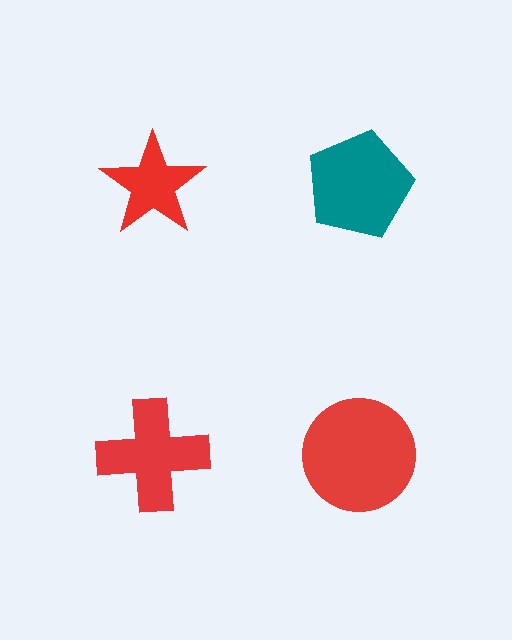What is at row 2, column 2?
A red circle.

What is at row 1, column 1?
A red star.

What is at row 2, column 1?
A red cross.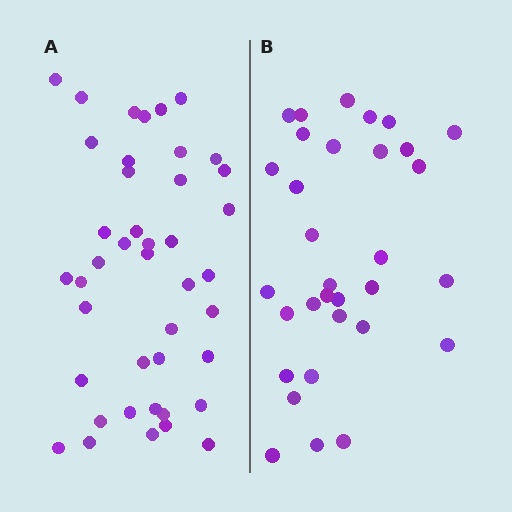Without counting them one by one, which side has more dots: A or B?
Region A (the left region) has more dots.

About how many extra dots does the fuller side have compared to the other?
Region A has roughly 10 or so more dots than region B.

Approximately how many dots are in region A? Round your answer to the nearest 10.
About 40 dots. (The exact count is 42, which rounds to 40.)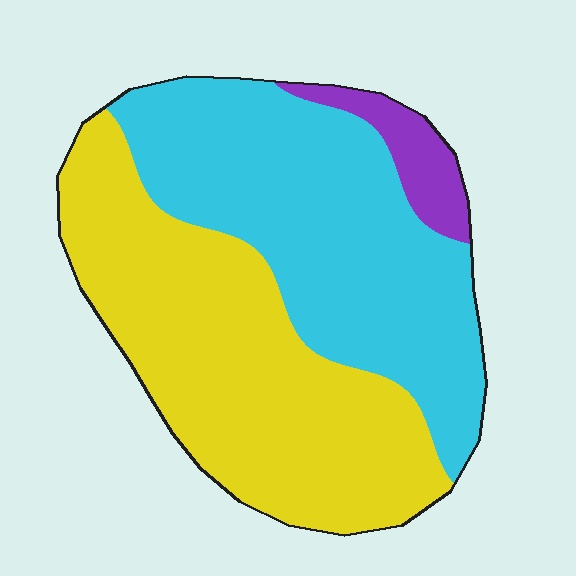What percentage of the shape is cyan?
Cyan covers around 45% of the shape.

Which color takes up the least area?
Purple, at roughly 5%.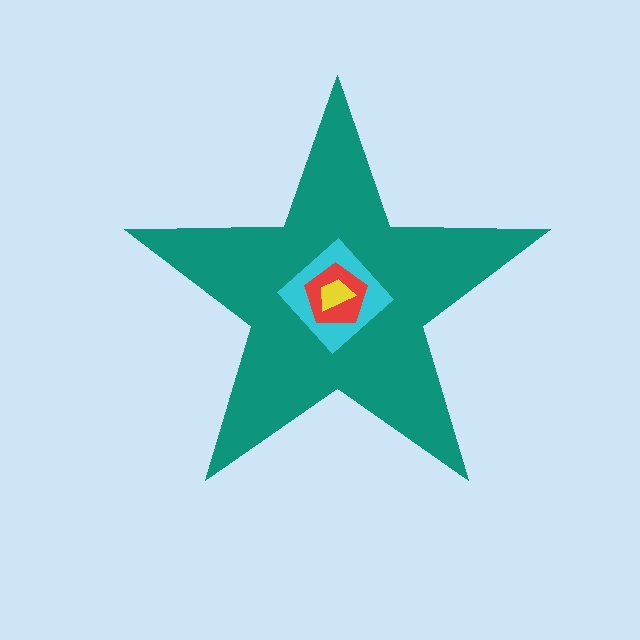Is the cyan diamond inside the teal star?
Yes.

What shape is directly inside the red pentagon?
The yellow trapezoid.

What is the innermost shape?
The yellow trapezoid.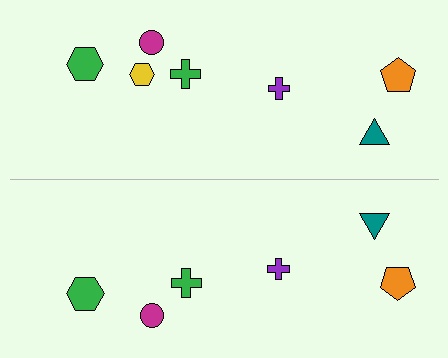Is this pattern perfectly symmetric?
No, the pattern is not perfectly symmetric. A yellow hexagon is missing from the bottom side.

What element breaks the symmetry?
A yellow hexagon is missing from the bottom side.